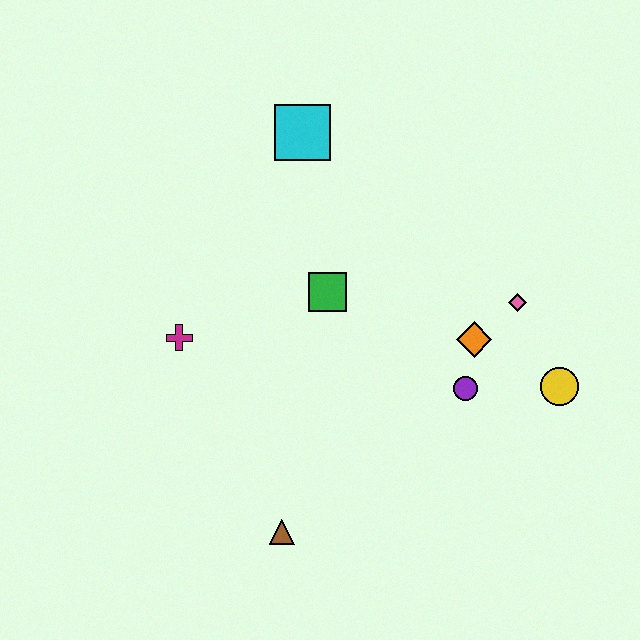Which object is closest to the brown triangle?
The magenta cross is closest to the brown triangle.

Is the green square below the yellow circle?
No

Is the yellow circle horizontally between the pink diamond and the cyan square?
No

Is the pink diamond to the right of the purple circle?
Yes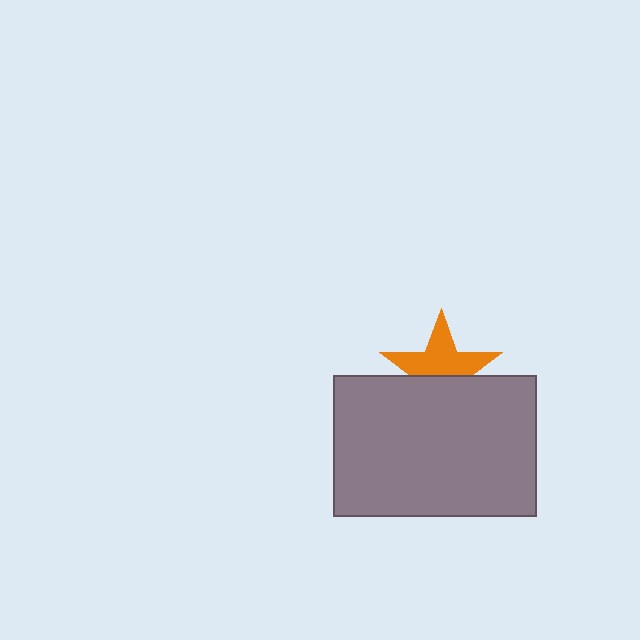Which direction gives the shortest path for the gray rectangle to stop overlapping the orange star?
Moving down gives the shortest separation.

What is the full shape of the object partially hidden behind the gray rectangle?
The partially hidden object is an orange star.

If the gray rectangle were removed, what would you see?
You would see the complete orange star.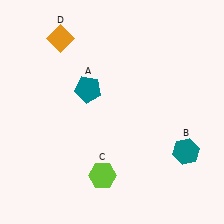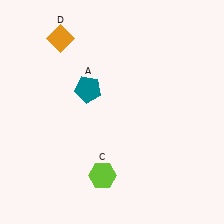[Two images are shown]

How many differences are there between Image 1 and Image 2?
There is 1 difference between the two images.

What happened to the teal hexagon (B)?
The teal hexagon (B) was removed in Image 2. It was in the bottom-right area of Image 1.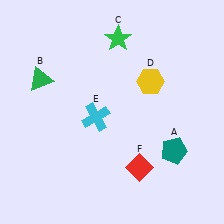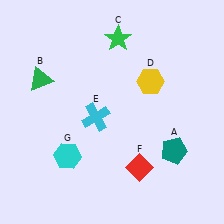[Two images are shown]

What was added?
A cyan hexagon (G) was added in Image 2.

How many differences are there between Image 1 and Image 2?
There is 1 difference between the two images.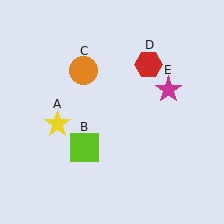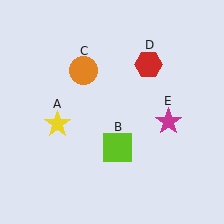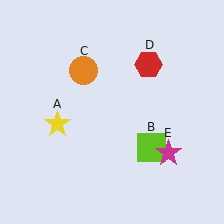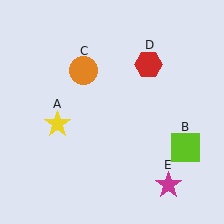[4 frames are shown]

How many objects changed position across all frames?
2 objects changed position: lime square (object B), magenta star (object E).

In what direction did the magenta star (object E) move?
The magenta star (object E) moved down.